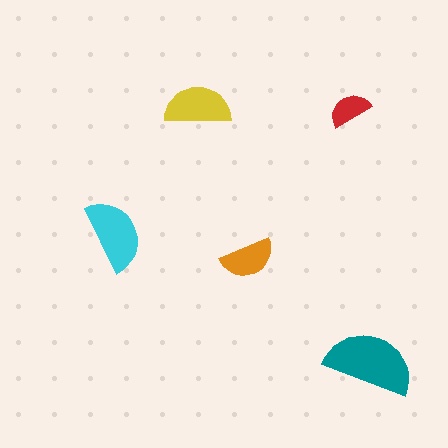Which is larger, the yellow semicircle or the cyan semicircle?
The cyan one.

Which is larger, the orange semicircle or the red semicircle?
The orange one.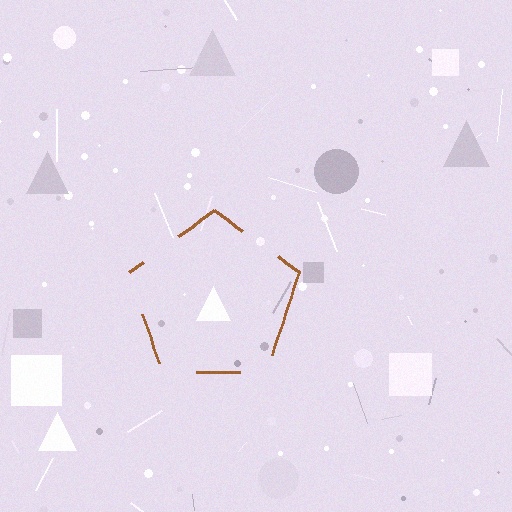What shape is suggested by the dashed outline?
The dashed outline suggests a pentagon.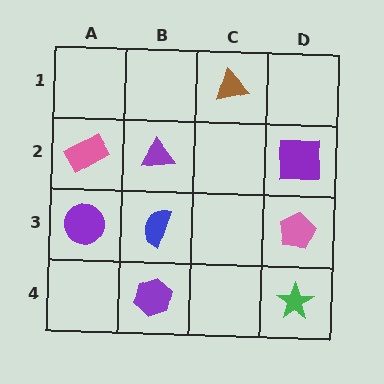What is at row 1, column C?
A brown triangle.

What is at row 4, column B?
A purple hexagon.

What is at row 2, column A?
A pink rectangle.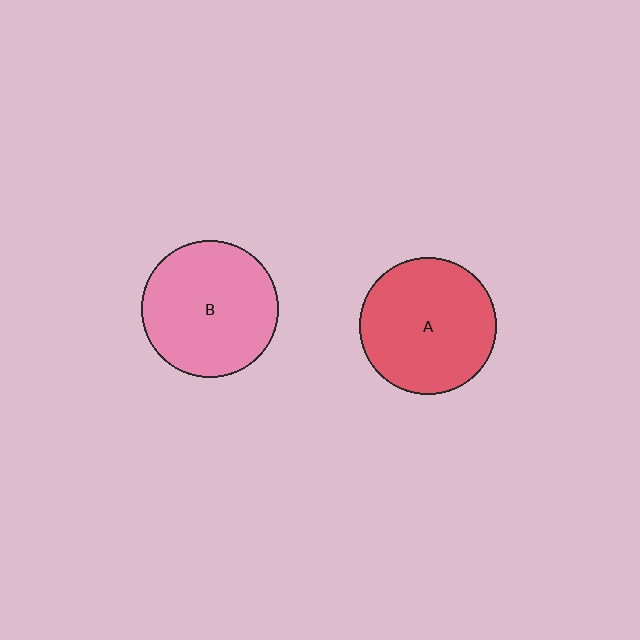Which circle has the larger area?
Circle A (red).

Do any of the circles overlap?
No, none of the circles overlap.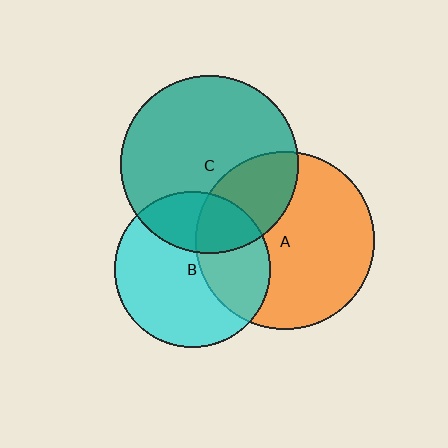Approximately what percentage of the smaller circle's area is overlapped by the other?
Approximately 30%.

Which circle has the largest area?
Circle A (orange).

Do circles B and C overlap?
Yes.